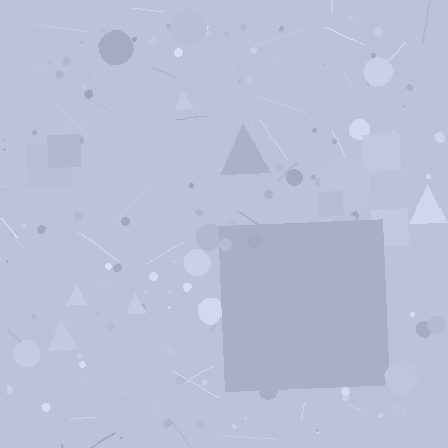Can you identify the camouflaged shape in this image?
The camouflaged shape is a square.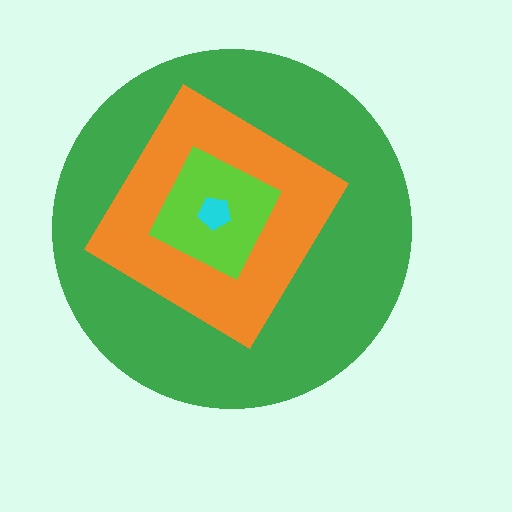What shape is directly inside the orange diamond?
The lime diamond.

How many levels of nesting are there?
4.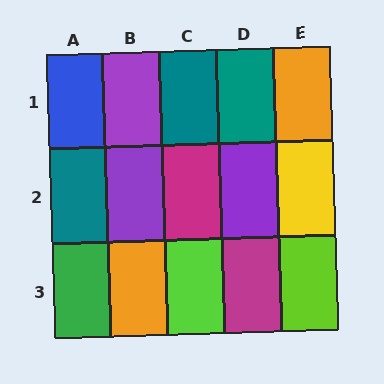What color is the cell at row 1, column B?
Purple.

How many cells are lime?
2 cells are lime.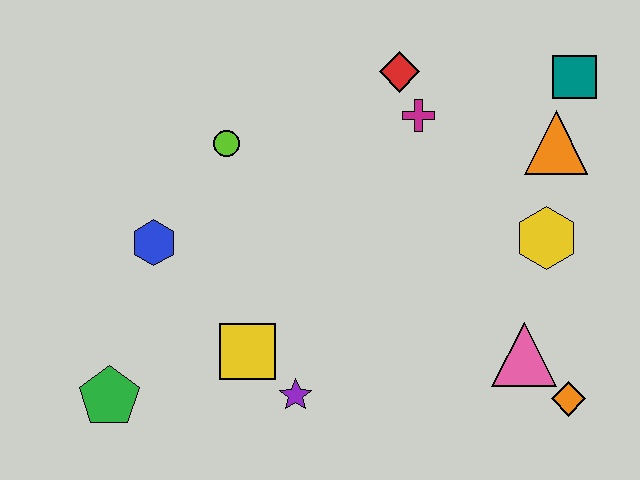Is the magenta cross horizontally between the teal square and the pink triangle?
No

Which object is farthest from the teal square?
The green pentagon is farthest from the teal square.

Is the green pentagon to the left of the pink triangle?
Yes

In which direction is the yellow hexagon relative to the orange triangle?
The yellow hexagon is below the orange triangle.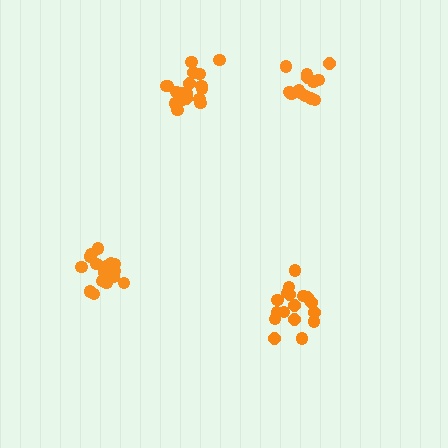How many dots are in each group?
Group 1: 17 dots, Group 2: 14 dots, Group 3: 18 dots, Group 4: 18 dots (67 total).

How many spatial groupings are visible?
There are 4 spatial groupings.